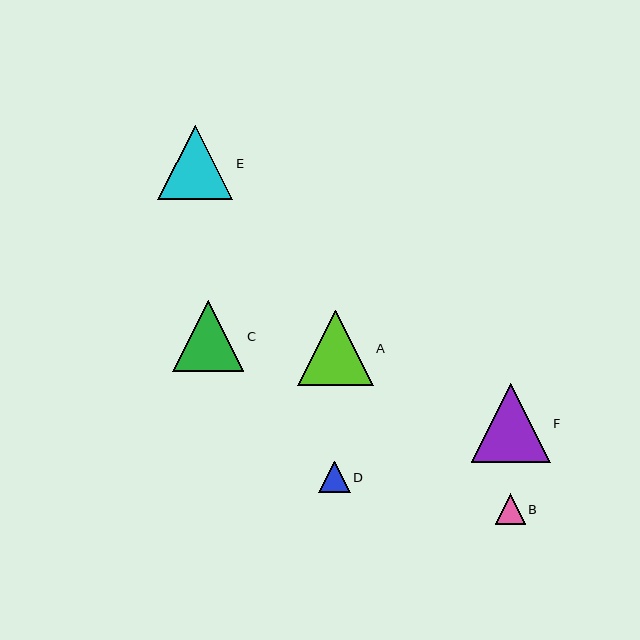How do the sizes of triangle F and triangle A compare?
Triangle F and triangle A are approximately the same size.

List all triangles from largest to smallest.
From largest to smallest: F, A, E, C, D, B.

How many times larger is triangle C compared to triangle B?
Triangle C is approximately 2.4 times the size of triangle B.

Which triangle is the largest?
Triangle F is the largest with a size of approximately 79 pixels.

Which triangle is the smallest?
Triangle B is the smallest with a size of approximately 30 pixels.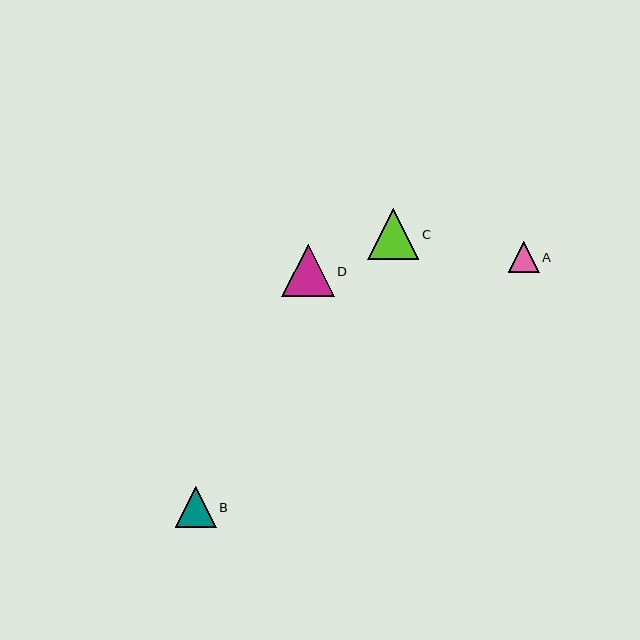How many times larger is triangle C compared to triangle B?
Triangle C is approximately 1.3 times the size of triangle B.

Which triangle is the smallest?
Triangle A is the smallest with a size of approximately 31 pixels.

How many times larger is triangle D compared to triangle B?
Triangle D is approximately 1.3 times the size of triangle B.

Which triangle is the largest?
Triangle D is the largest with a size of approximately 53 pixels.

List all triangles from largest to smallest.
From largest to smallest: D, C, B, A.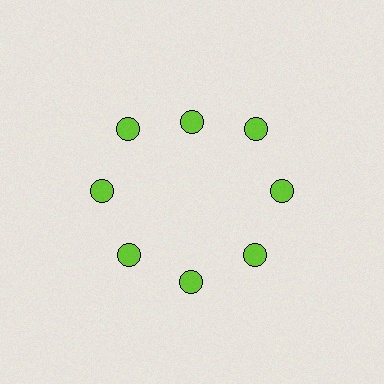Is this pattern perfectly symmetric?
No. The 8 lime circles are arranged in a ring, but one element near the 12 o'clock position is pulled inward toward the center, breaking the 8-fold rotational symmetry.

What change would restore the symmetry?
The symmetry would be restored by moving it outward, back onto the ring so that all 8 circles sit at equal angles and equal distance from the center.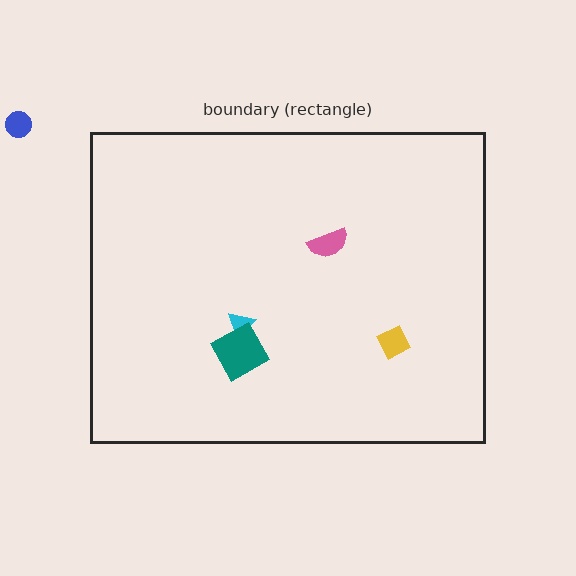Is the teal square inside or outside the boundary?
Inside.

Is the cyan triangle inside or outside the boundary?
Inside.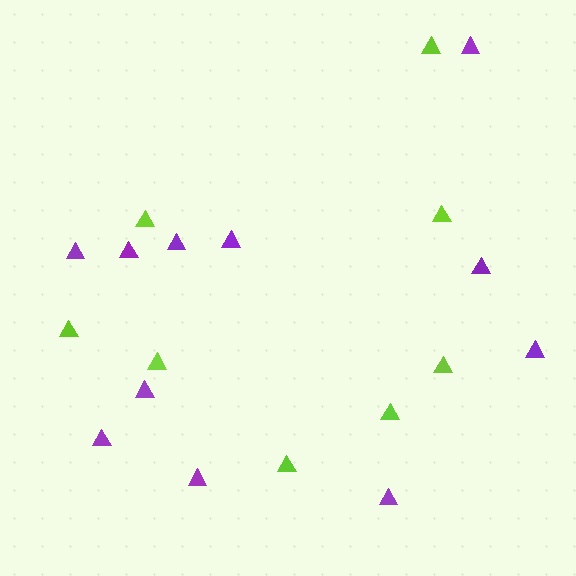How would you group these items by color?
There are 2 groups: one group of purple triangles (11) and one group of lime triangles (8).